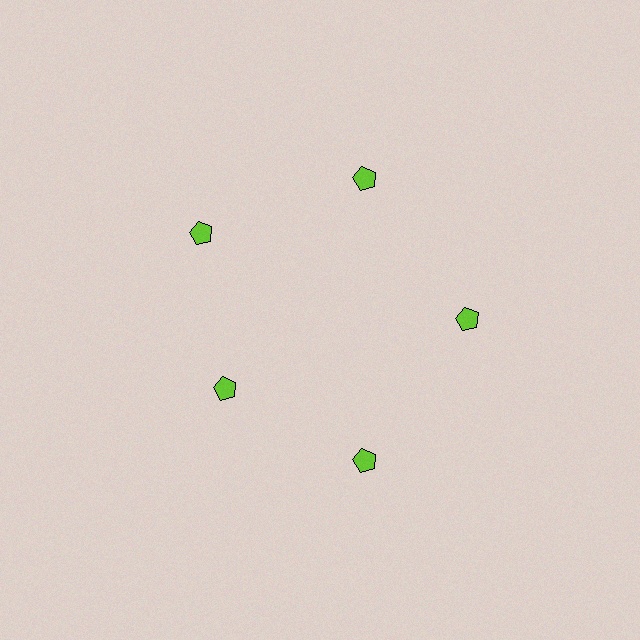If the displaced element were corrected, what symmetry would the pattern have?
It would have 5-fold rotational symmetry — the pattern would map onto itself every 72 degrees.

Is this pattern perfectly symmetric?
No. The 5 lime pentagons are arranged in a ring, but one element near the 8 o'clock position is pulled inward toward the center, breaking the 5-fold rotational symmetry.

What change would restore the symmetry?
The symmetry would be restored by moving it outward, back onto the ring so that all 5 pentagons sit at equal angles and equal distance from the center.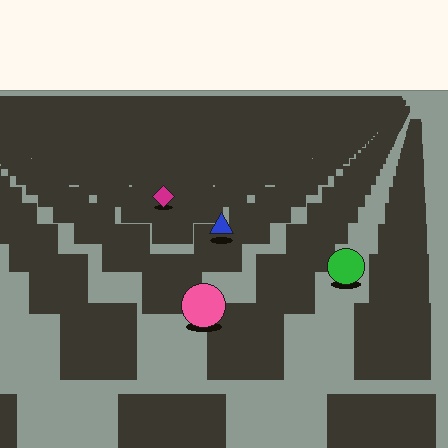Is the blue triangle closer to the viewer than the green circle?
No. The green circle is closer — you can tell from the texture gradient: the ground texture is coarser near it.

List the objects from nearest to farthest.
From nearest to farthest: the pink circle, the green circle, the blue triangle, the magenta diamond.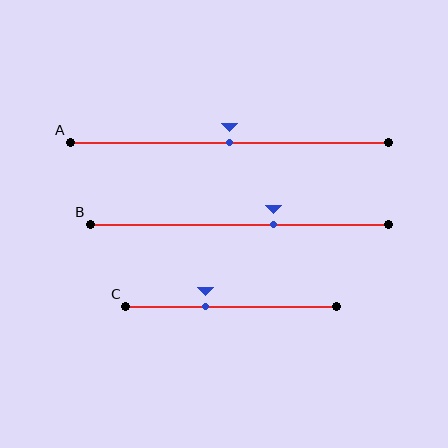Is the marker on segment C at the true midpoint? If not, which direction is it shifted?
No, the marker on segment C is shifted to the left by about 12% of the segment length.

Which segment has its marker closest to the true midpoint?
Segment A has its marker closest to the true midpoint.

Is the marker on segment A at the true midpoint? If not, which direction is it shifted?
Yes, the marker on segment A is at the true midpoint.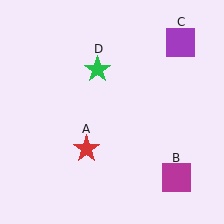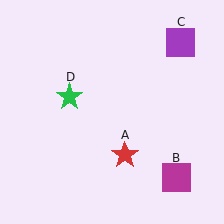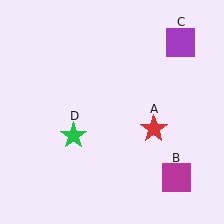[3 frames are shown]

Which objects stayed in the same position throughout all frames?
Magenta square (object B) and purple square (object C) remained stationary.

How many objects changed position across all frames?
2 objects changed position: red star (object A), green star (object D).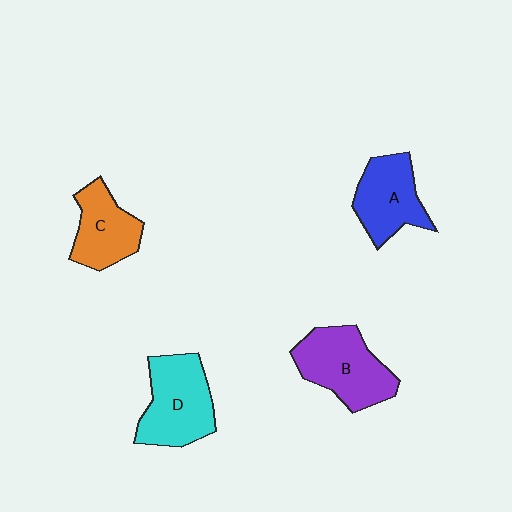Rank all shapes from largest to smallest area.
From largest to smallest: B (purple), D (cyan), A (blue), C (orange).